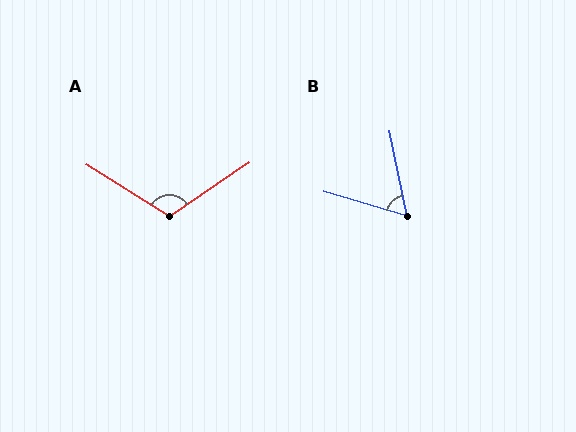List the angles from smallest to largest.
B (62°), A (114°).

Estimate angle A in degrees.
Approximately 114 degrees.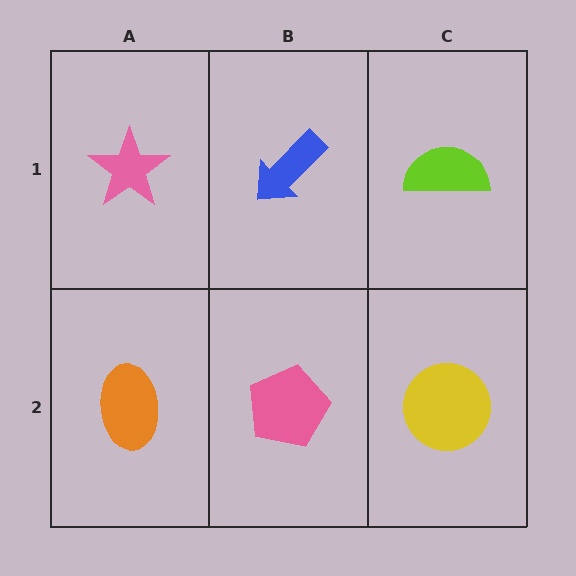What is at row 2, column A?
An orange ellipse.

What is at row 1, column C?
A lime semicircle.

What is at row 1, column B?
A blue arrow.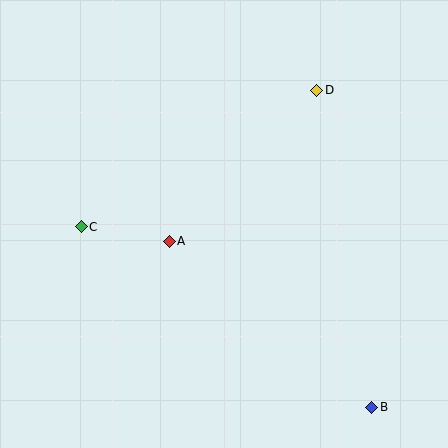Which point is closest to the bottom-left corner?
Point C is closest to the bottom-left corner.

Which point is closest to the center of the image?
Point A at (169, 241) is closest to the center.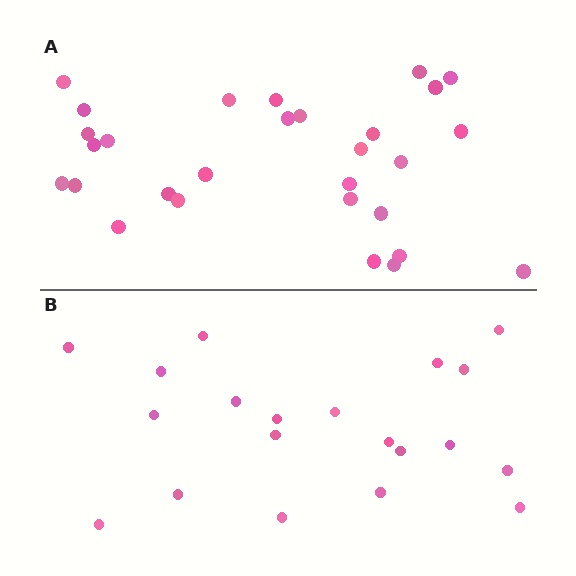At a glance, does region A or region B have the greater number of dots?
Region A (the top region) has more dots.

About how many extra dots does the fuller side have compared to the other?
Region A has roughly 8 or so more dots than region B.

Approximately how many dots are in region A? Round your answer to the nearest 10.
About 30 dots. (The exact count is 29, which rounds to 30.)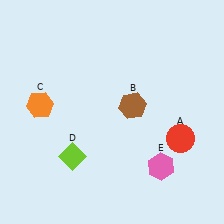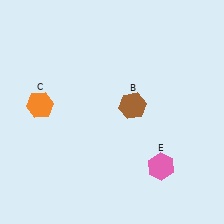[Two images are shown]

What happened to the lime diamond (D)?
The lime diamond (D) was removed in Image 2. It was in the bottom-left area of Image 1.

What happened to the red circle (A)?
The red circle (A) was removed in Image 2. It was in the bottom-right area of Image 1.